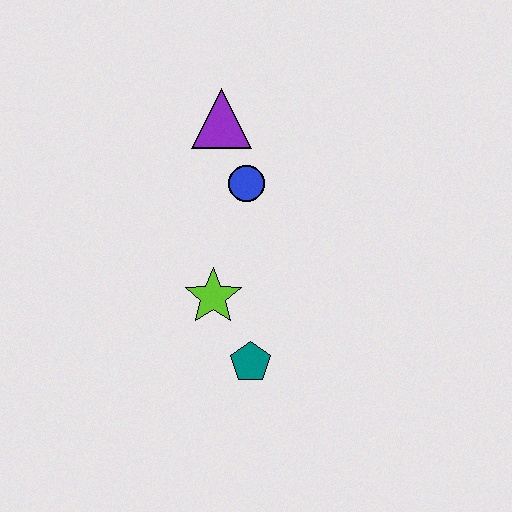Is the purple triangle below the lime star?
No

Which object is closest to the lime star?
The teal pentagon is closest to the lime star.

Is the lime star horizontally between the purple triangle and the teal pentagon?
No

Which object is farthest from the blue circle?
The teal pentagon is farthest from the blue circle.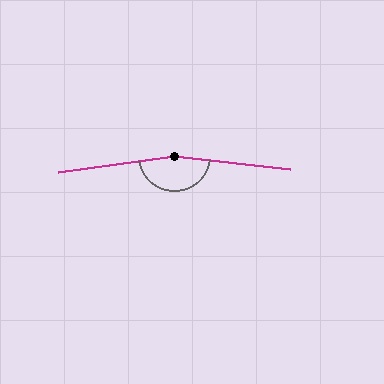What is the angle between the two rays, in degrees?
Approximately 165 degrees.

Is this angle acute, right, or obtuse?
It is obtuse.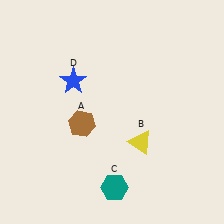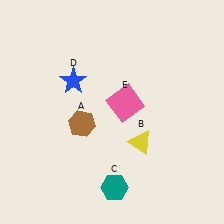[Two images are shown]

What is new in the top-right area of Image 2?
A pink square (E) was added in the top-right area of Image 2.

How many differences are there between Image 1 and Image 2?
There is 1 difference between the two images.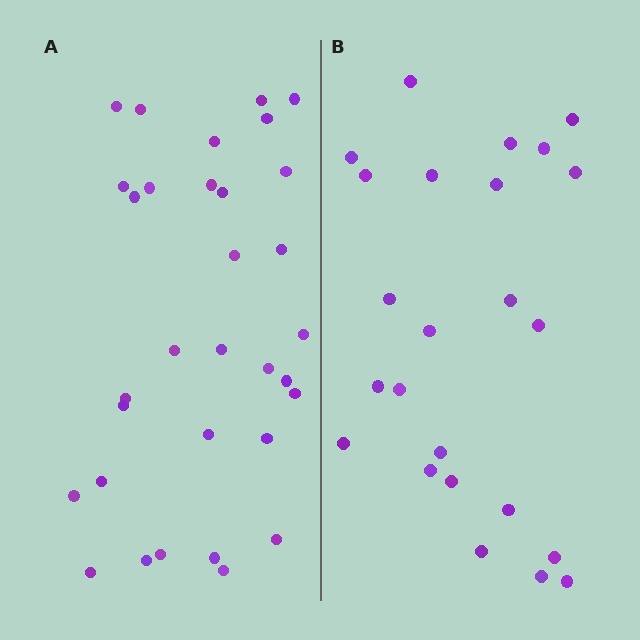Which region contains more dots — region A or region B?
Region A (the left region) has more dots.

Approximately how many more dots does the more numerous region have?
Region A has roughly 8 or so more dots than region B.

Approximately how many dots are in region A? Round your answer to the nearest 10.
About 30 dots. (The exact count is 32, which rounds to 30.)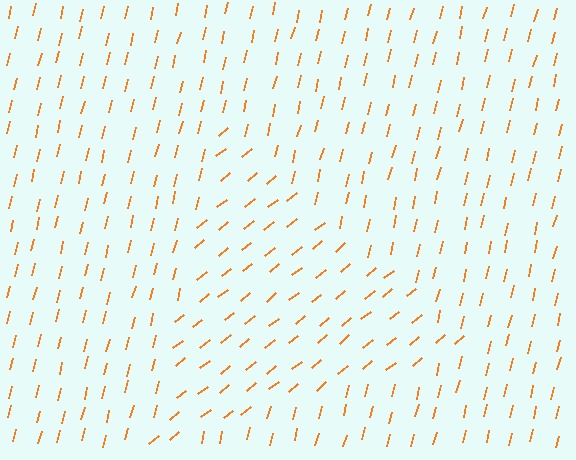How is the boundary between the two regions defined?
The boundary is defined purely by a change in line orientation (approximately 36 degrees difference). All lines are the same color and thickness.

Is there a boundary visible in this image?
Yes, there is a texture boundary formed by a change in line orientation.